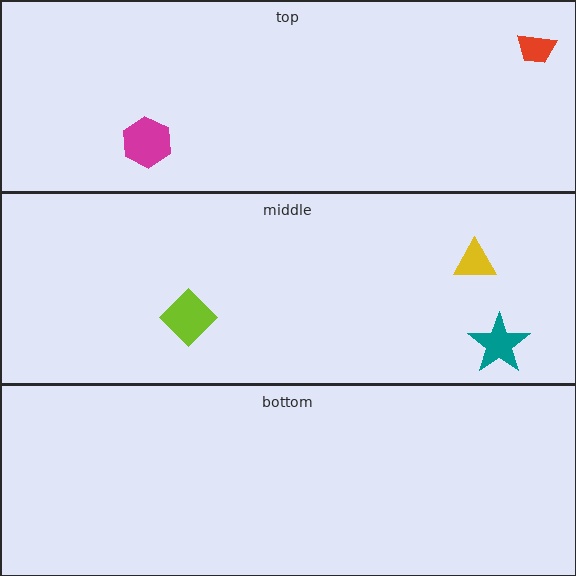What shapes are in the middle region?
The lime diamond, the yellow triangle, the teal star.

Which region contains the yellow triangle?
The middle region.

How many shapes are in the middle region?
3.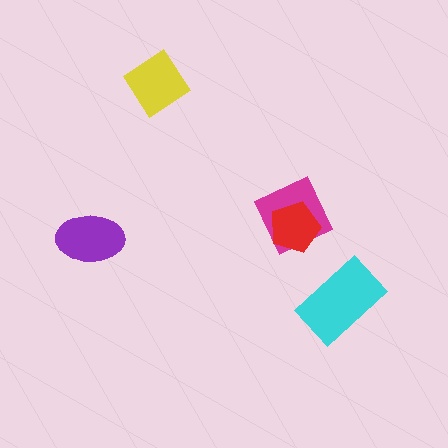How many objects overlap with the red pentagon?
1 object overlaps with the red pentagon.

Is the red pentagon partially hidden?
No, no other shape covers it.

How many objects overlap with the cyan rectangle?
0 objects overlap with the cyan rectangle.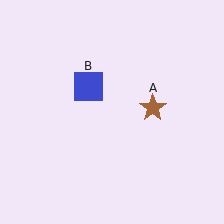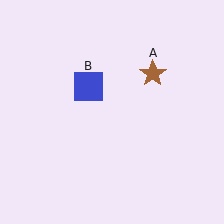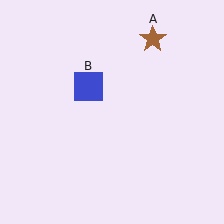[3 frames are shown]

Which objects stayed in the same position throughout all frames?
Blue square (object B) remained stationary.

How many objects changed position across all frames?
1 object changed position: brown star (object A).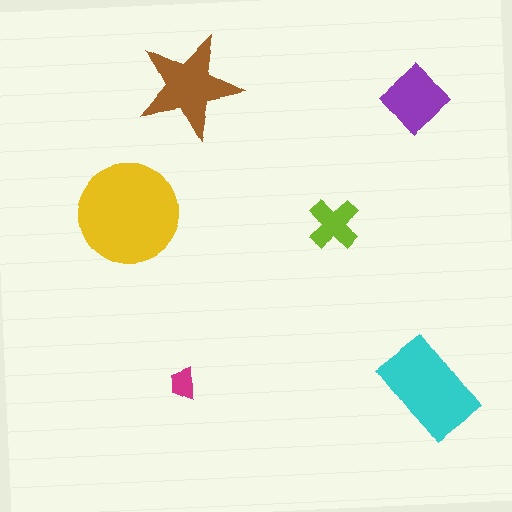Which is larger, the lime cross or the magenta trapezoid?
The lime cross.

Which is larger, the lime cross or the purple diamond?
The purple diamond.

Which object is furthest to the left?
The yellow circle is leftmost.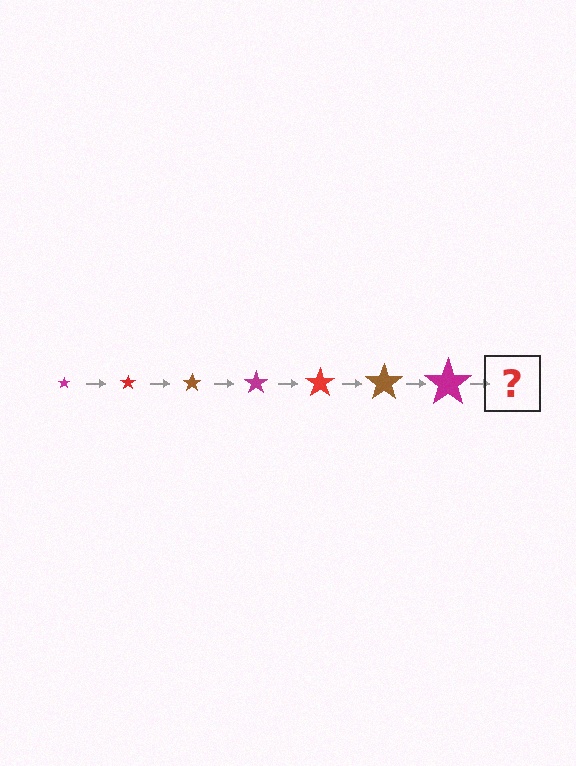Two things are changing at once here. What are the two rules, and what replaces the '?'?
The two rules are that the star grows larger each step and the color cycles through magenta, red, and brown. The '?' should be a red star, larger than the previous one.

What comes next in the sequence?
The next element should be a red star, larger than the previous one.